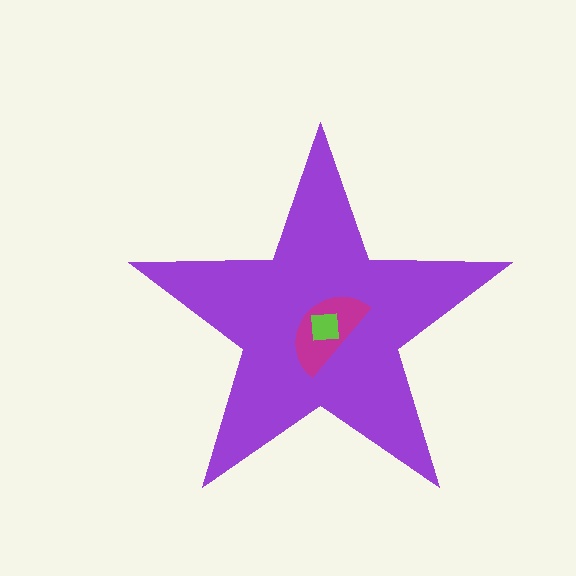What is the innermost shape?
The lime square.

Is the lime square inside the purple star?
Yes.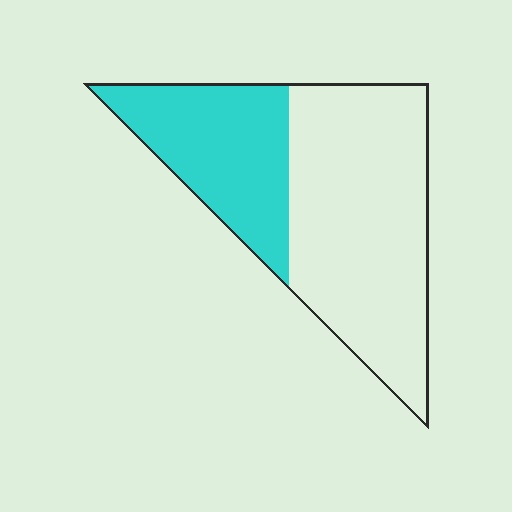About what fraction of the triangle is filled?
About three eighths (3/8).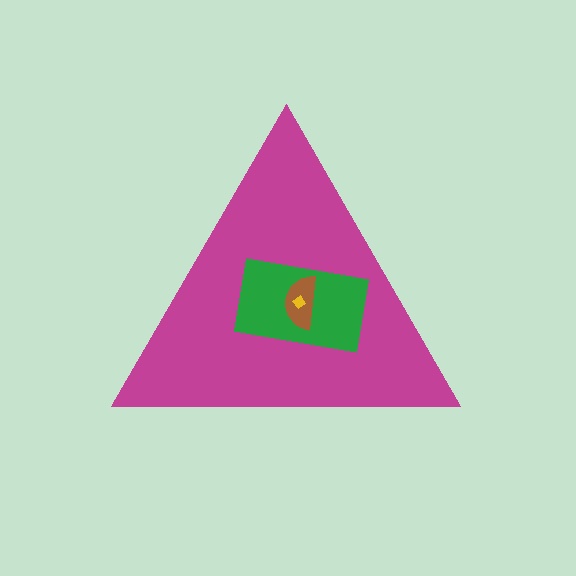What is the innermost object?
The yellow diamond.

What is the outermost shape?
The magenta triangle.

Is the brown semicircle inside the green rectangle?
Yes.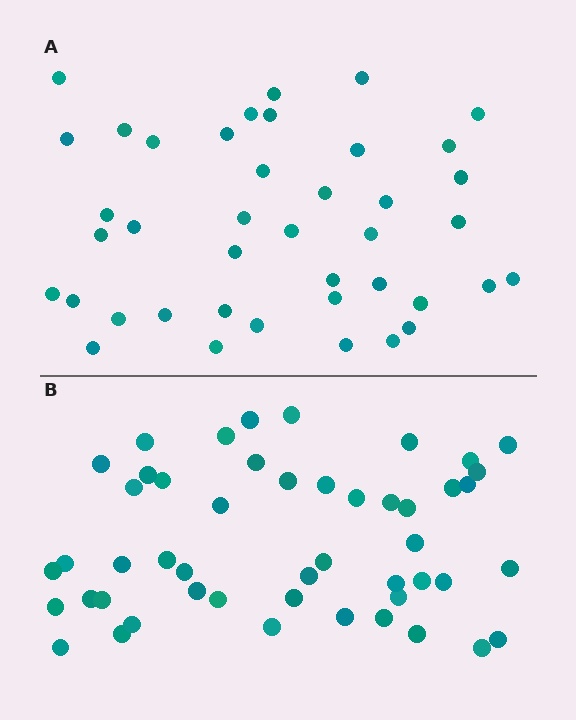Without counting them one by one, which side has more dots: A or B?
Region B (the bottom region) has more dots.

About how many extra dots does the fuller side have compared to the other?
Region B has roughly 8 or so more dots than region A.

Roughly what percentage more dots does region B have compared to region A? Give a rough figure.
About 20% more.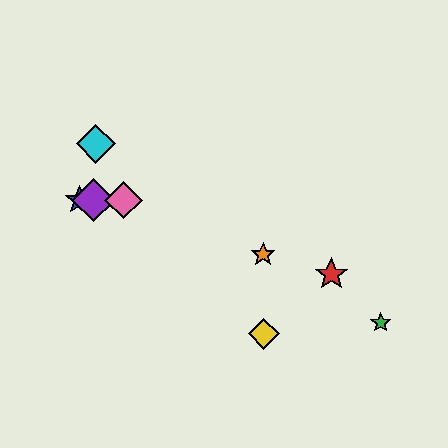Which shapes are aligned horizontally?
The blue star, the purple diamond, the pink diamond are aligned horizontally.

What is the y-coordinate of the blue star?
The blue star is at y≈200.